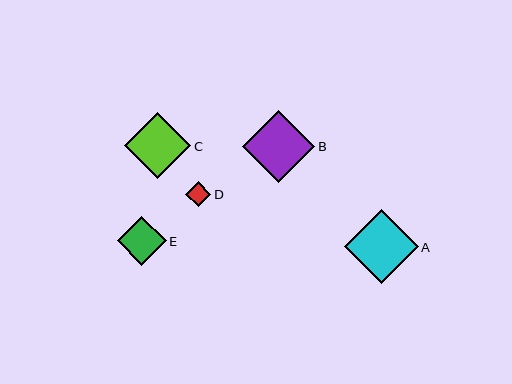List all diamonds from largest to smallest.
From largest to smallest: A, B, C, E, D.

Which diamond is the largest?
Diamond A is the largest with a size of approximately 74 pixels.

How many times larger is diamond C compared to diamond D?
Diamond C is approximately 2.6 times the size of diamond D.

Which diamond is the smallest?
Diamond D is the smallest with a size of approximately 25 pixels.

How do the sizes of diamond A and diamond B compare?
Diamond A and diamond B are approximately the same size.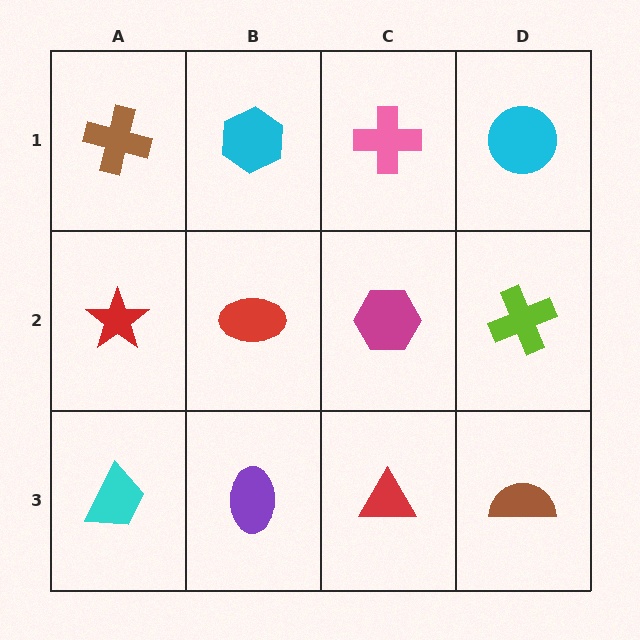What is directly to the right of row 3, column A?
A purple ellipse.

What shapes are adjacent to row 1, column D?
A lime cross (row 2, column D), a pink cross (row 1, column C).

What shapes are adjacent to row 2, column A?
A brown cross (row 1, column A), a cyan trapezoid (row 3, column A), a red ellipse (row 2, column B).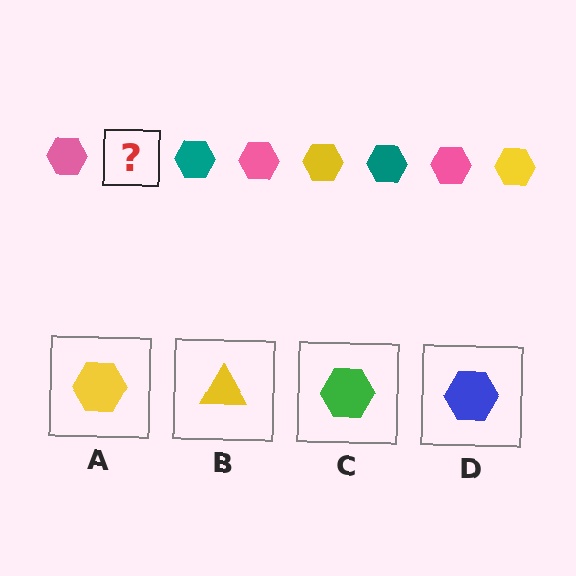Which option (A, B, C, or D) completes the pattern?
A.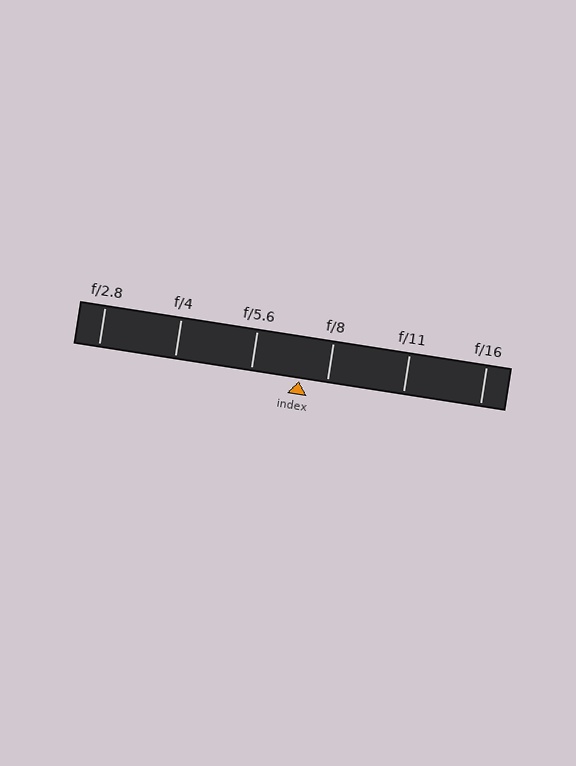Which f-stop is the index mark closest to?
The index mark is closest to f/8.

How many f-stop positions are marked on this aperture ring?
There are 6 f-stop positions marked.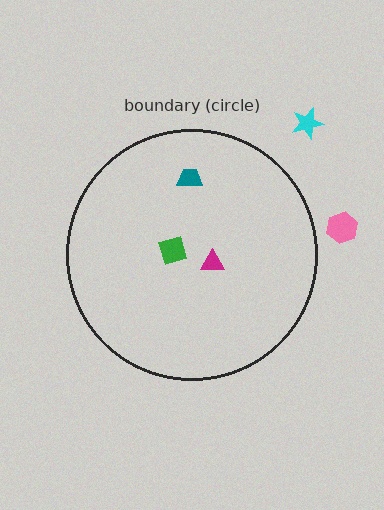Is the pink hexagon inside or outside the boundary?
Outside.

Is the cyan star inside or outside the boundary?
Outside.